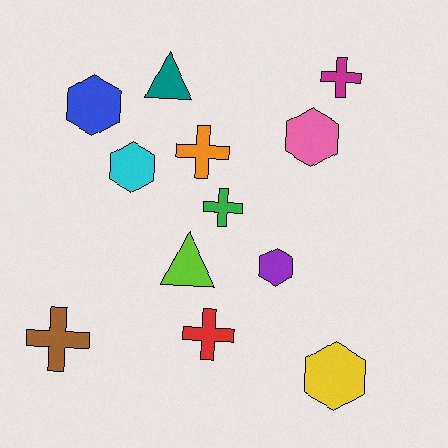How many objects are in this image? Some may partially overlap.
There are 12 objects.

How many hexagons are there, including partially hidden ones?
There are 5 hexagons.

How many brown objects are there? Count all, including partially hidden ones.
There is 1 brown object.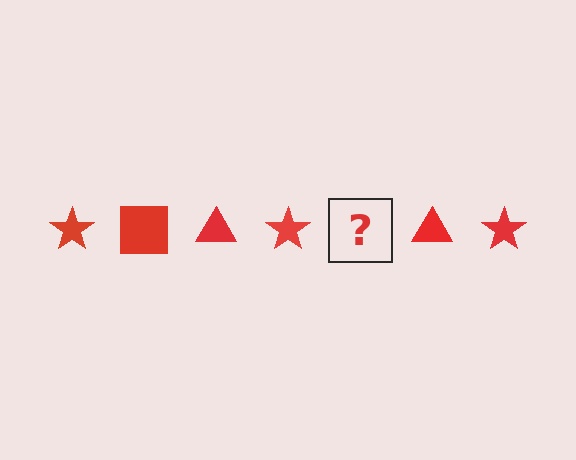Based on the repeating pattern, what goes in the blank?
The blank should be a red square.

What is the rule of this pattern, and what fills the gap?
The rule is that the pattern cycles through star, square, triangle shapes in red. The gap should be filled with a red square.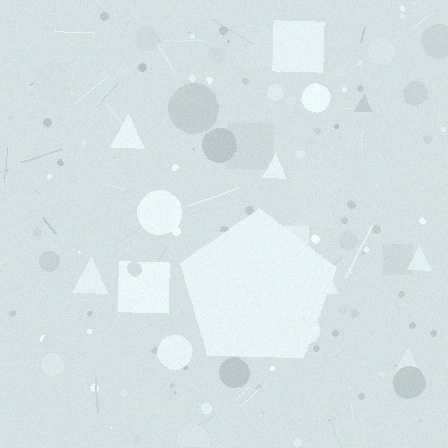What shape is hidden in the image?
A pentagon is hidden in the image.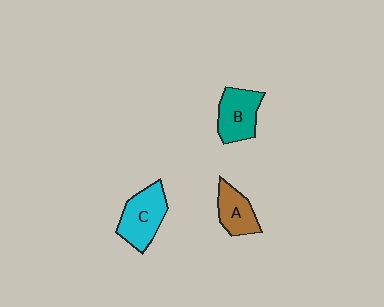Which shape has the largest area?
Shape C (cyan).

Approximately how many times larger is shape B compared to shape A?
Approximately 1.3 times.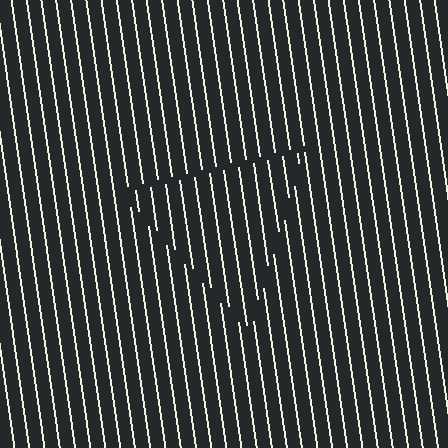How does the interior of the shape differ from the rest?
The interior of the shape contains the same grating, shifted by half a period — the contour is defined by the phase discontinuity where line-ends from the inner and outer gratings abut.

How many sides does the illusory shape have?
3 sides — the line-ends trace a triangle.